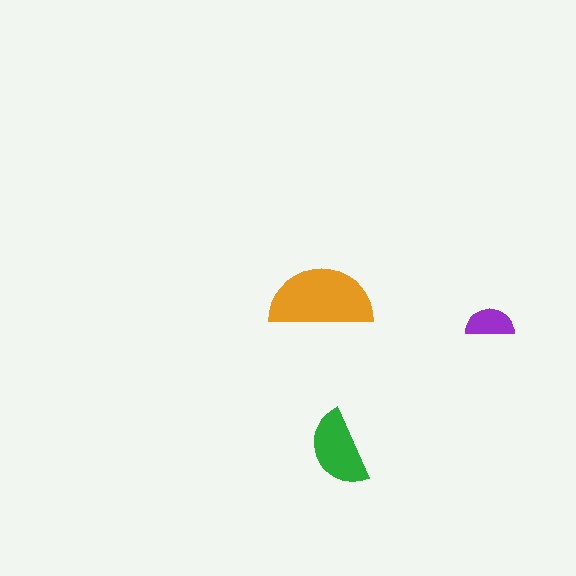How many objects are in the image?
There are 3 objects in the image.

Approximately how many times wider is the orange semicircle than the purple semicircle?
About 2 times wider.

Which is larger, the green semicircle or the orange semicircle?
The orange one.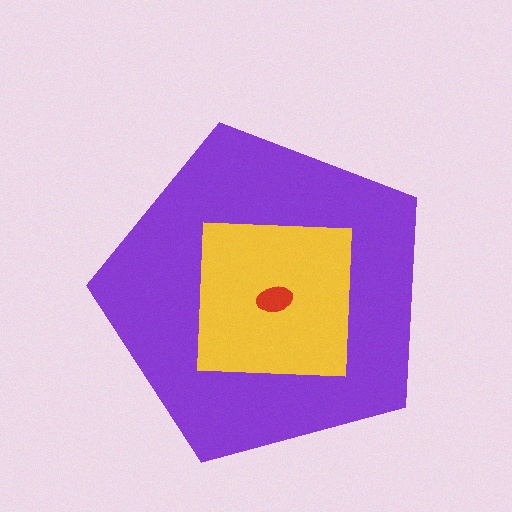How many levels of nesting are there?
3.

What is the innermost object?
The red ellipse.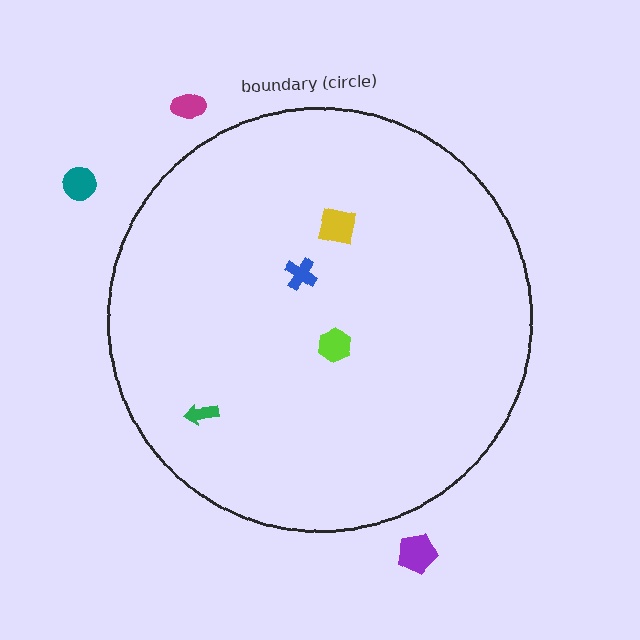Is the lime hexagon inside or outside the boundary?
Inside.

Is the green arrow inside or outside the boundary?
Inside.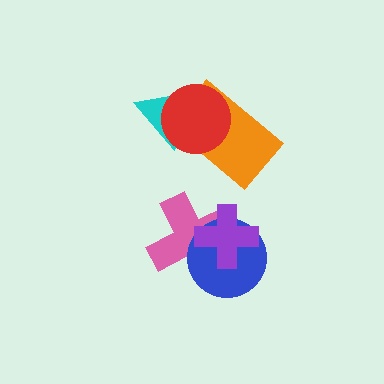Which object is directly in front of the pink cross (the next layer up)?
The blue circle is directly in front of the pink cross.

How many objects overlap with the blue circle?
2 objects overlap with the blue circle.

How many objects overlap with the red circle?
2 objects overlap with the red circle.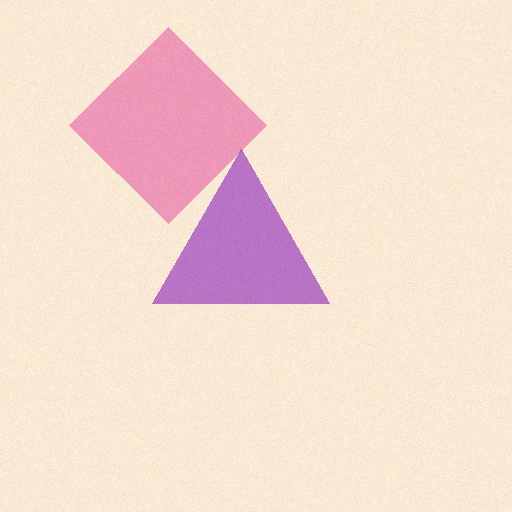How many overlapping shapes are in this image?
There are 2 overlapping shapes in the image.